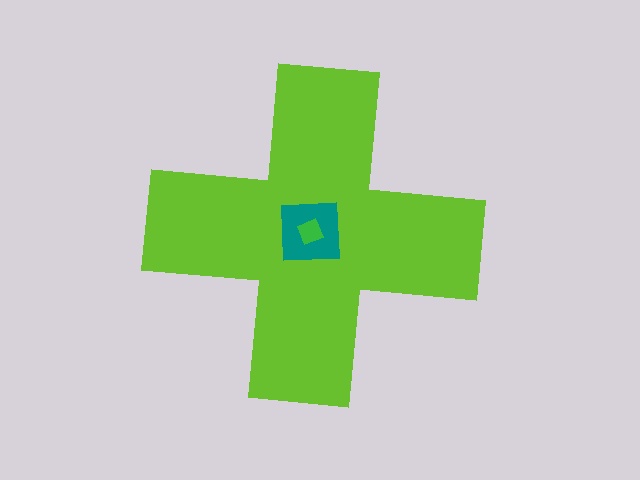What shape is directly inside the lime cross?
The teal square.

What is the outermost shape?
The lime cross.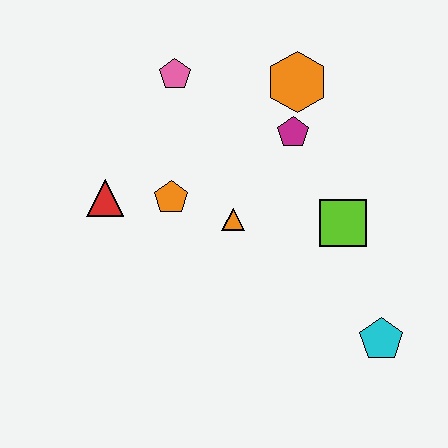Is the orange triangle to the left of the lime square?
Yes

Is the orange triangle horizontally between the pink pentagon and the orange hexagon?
Yes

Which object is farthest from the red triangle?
The cyan pentagon is farthest from the red triangle.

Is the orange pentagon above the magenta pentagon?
No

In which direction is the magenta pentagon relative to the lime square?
The magenta pentagon is above the lime square.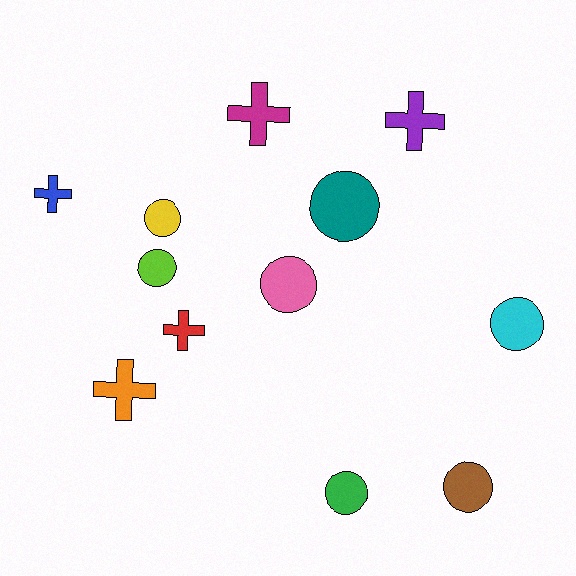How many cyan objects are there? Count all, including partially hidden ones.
There is 1 cyan object.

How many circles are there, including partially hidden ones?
There are 7 circles.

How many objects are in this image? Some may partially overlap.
There are 12 objects.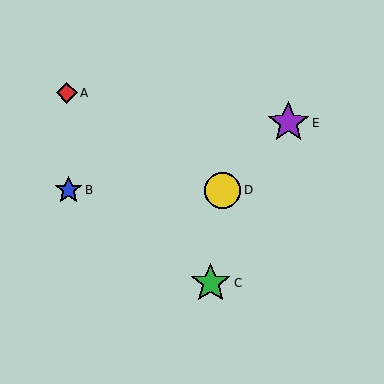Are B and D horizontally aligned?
Yes, both are at y≈190.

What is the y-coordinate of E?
Object E is at y≈123.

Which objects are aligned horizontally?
Objects B, D are aligned horizontally.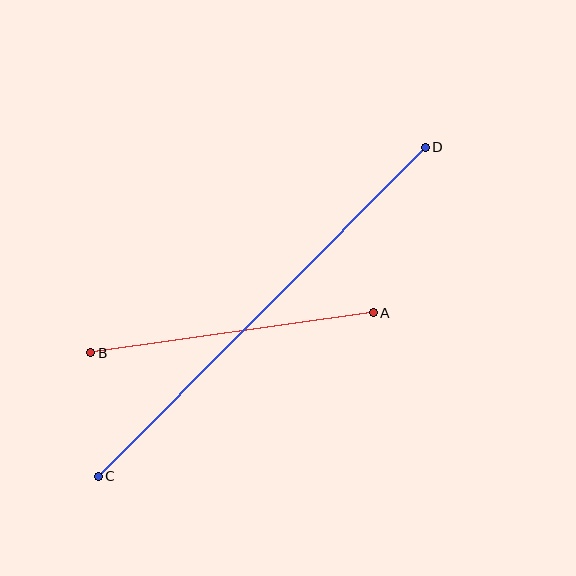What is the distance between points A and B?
The distance is approximately 285 pixels.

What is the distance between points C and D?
The distance is approximately 464 pixels.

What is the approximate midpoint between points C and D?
The midpoint is at approximately (262, 312) pixels.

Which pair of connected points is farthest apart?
Points C and D are farthest apart.